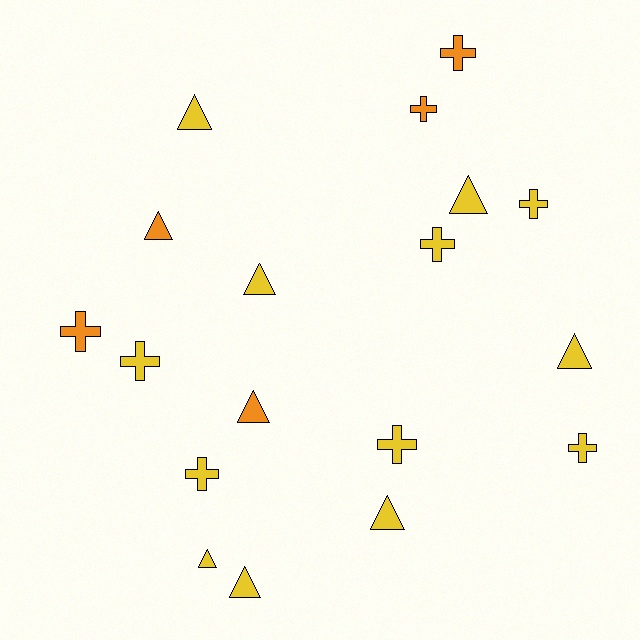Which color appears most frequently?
Yellow, with 13 objects.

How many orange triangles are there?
There are 2 orange triangles.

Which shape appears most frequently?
Cross, with 9 objects.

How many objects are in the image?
There are 18 objects.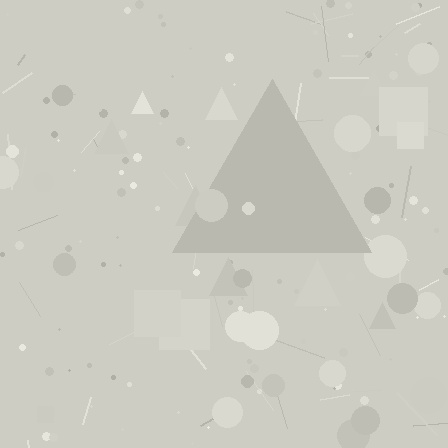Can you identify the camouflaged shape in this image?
The camouflaged shape is a triangle.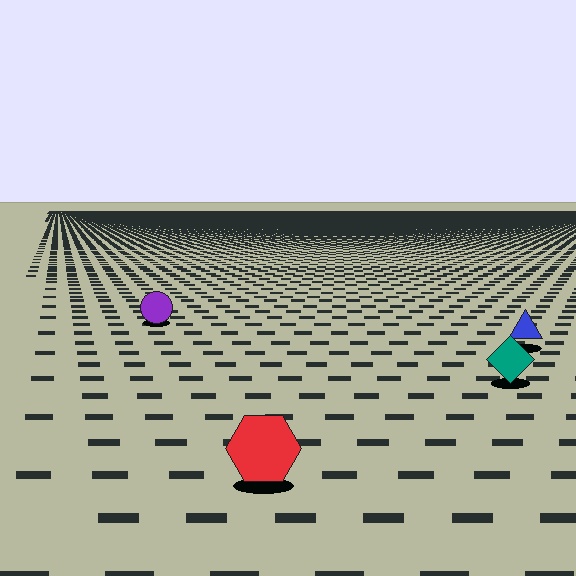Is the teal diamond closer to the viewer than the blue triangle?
Yes. The teal diamond is closer — you can tell from the texture gradient: the ground texture is coarser near it.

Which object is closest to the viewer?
The red hexagon is closest. The texture marks near it are larger and more spread out.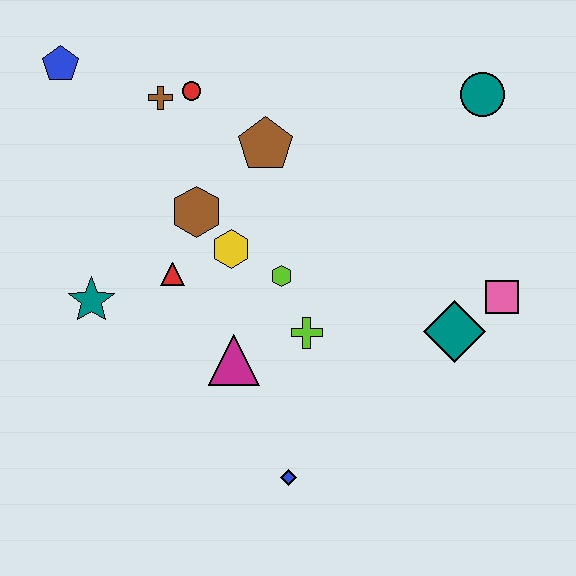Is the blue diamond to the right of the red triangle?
Yes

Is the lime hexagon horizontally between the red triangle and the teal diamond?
Yes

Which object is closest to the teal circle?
The pink square is closest to the teal circle.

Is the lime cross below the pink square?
Yes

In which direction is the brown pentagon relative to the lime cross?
The brown pentagon is above the lime cross.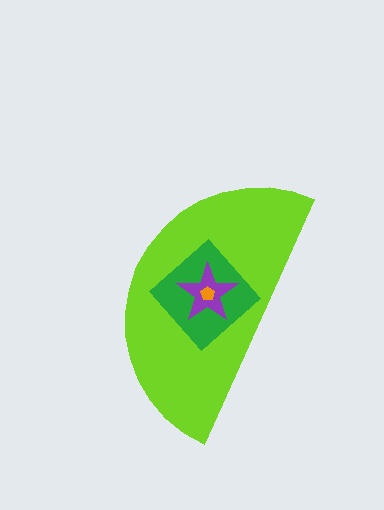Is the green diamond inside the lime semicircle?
Yes.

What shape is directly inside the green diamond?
The purple star.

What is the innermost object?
The orange pentagon.